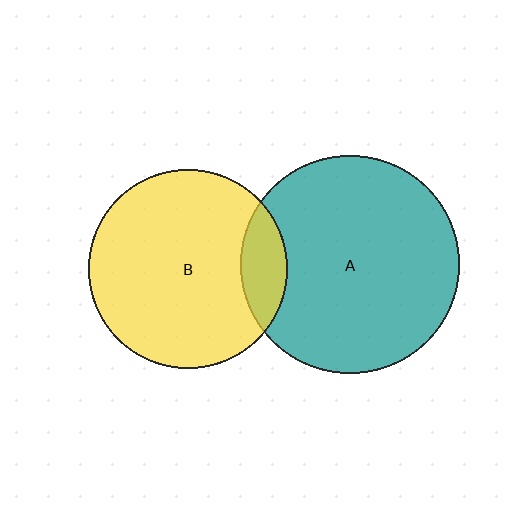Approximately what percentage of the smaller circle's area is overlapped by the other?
Approximately 15%.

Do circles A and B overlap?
Yes.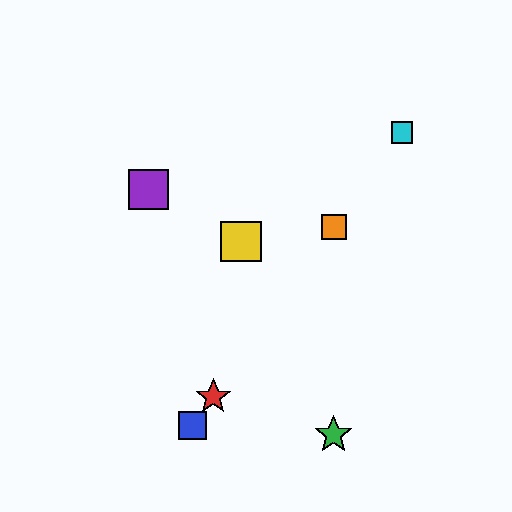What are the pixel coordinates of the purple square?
The purple square is at (148, 189).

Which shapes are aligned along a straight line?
The red star, the blue square, the orange square, the cyan square are aligned along a straight line.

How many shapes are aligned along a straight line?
4 shapes (the red star, the blue square, the orange square, the cyan square) are aligned along a straight line.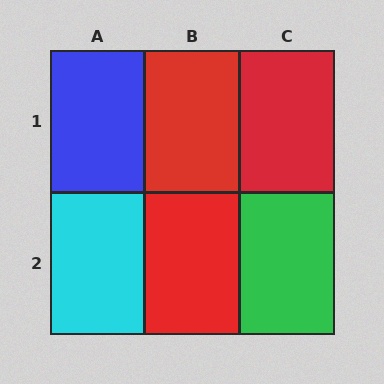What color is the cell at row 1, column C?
Red.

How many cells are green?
1 cell is green.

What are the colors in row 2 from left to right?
Cyan, red, green.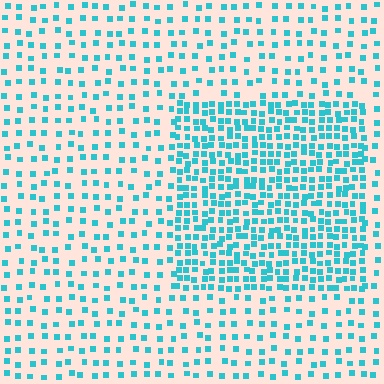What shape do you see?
I see a rectangle.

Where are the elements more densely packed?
The elements are more densely packed inside the rectangle boundary.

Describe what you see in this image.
The image contains small cyan elements arranged at two different densities. A rectangle-shaped region is visible where the elements are more densely packed than the surrounding area.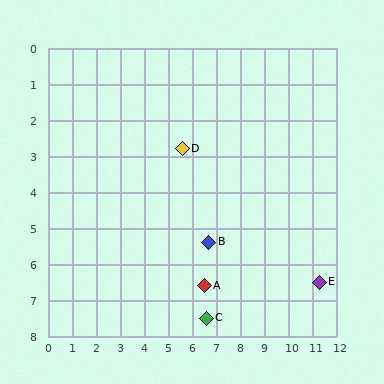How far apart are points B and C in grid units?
Points B and C are about 2.1 grid units apart.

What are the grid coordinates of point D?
Point D is at approximately (5.6, 2.8).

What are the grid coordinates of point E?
Point E is at approximately (11.3, 6.5).